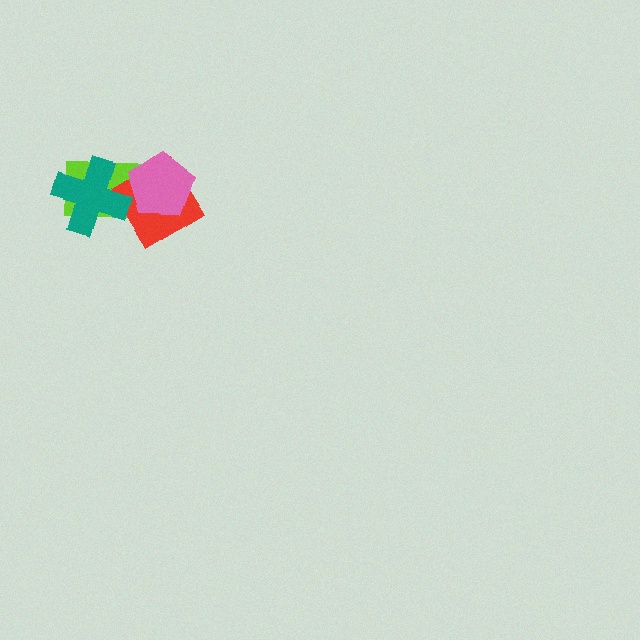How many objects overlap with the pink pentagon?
2 objects overlap with the pink pentagon.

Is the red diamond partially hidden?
Yes, it is partially covered by another shape.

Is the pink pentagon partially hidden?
No, no other shape covers it.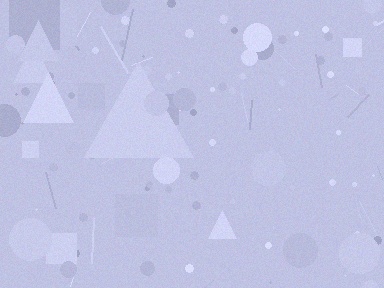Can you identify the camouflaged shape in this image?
The camouflaged shape is a triangle.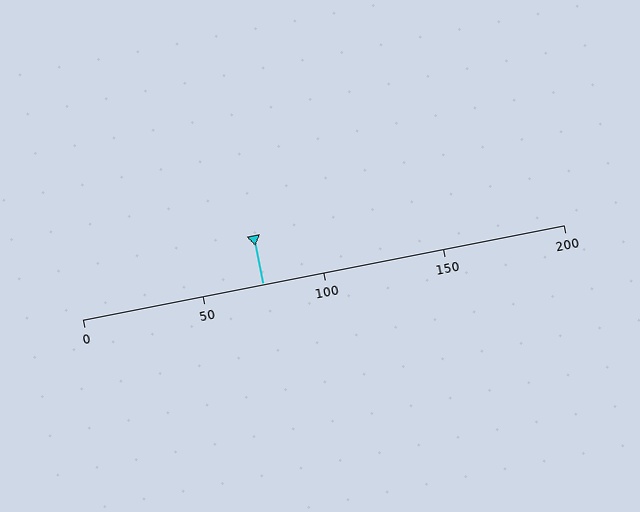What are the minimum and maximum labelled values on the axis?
The axis runs from 0 to 200.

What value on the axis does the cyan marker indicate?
The marker indicates approximately 75.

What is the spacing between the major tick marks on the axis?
The major ticks are spaced 50 apart.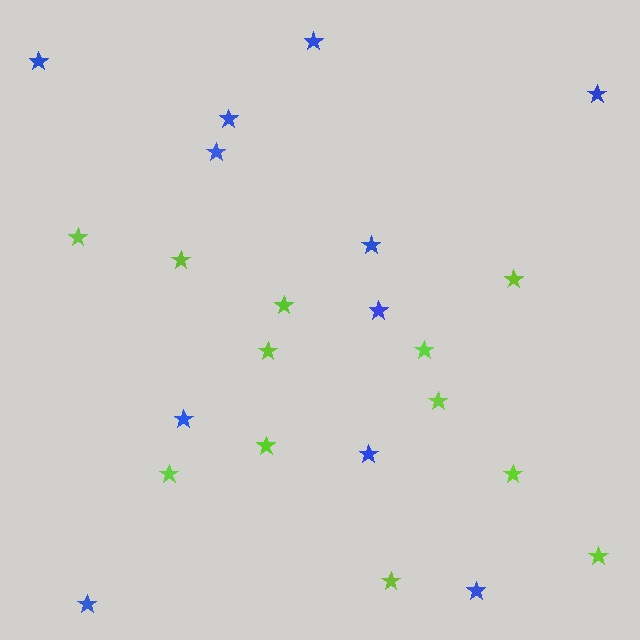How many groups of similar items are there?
There are 2 groups: one group of lime stars (12) and one group of blue stars (11).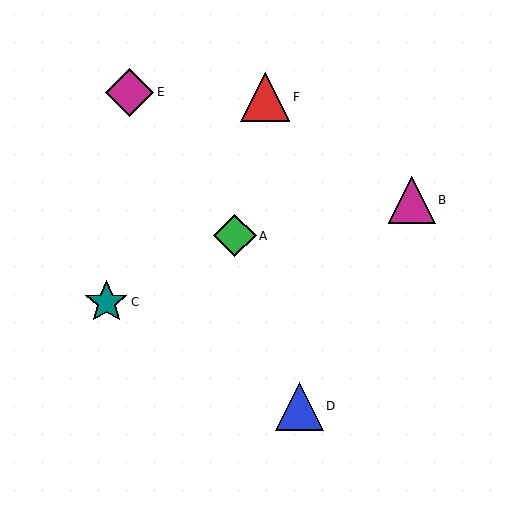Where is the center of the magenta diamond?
The center of the magenta diamond is at (130, 92).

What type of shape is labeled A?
Shape A is a green diamond.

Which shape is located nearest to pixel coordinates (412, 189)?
The magenta triangle (labeled B) at (412, 200) is nearest to that location.